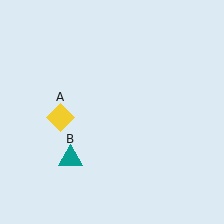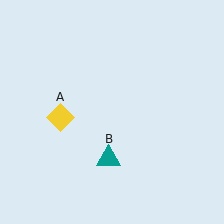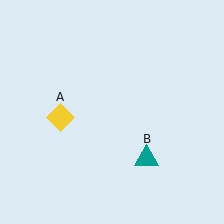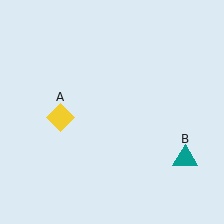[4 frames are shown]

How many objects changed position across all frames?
1 object changed position: teal triangle (object B).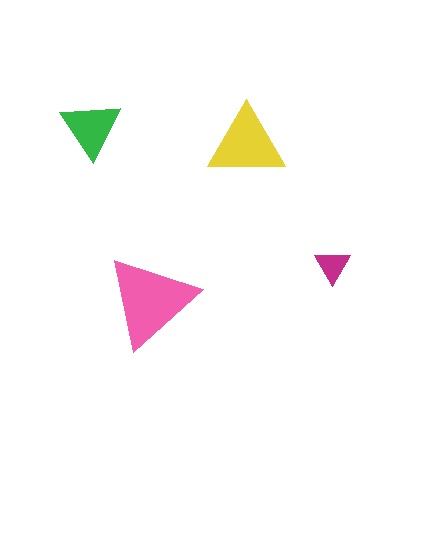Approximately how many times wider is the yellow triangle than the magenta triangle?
About 2 times wider.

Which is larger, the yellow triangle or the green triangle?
The yellow one.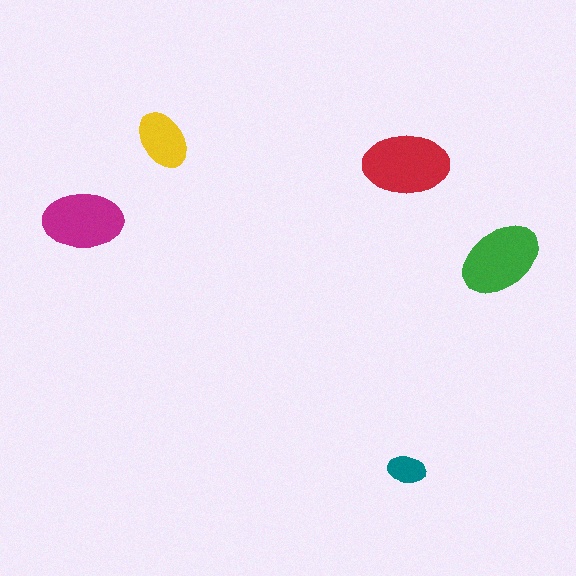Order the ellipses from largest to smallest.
the red one, the green one, the magenta one, the yellow one, the teal one.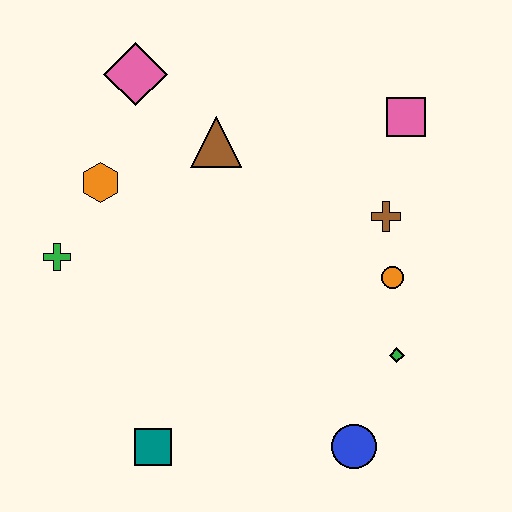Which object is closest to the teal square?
The blue circle is closest to the teal square.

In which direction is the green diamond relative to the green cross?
The green diamond is to the right of the green cross.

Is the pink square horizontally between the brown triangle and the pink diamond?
No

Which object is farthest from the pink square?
The teal square is farthest from the pink square.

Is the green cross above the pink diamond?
No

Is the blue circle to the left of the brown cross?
Yes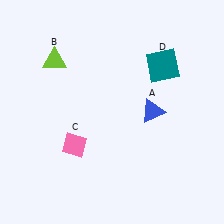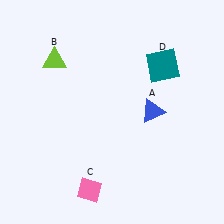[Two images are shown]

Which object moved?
The pink diamond (C) moved down.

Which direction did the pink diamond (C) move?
The pink diamond (C) moved down.